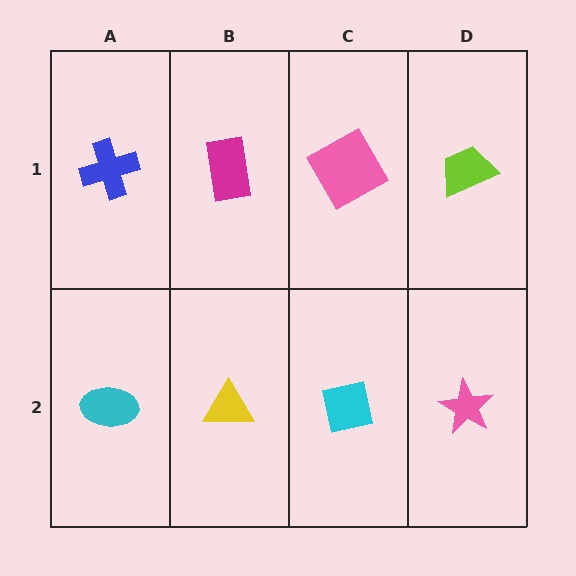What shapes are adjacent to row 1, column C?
A cyan square (row 2, column C), a magenta rectangle (row 1, column B), a lime trapezoid (row 1, column D).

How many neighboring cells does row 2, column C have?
3.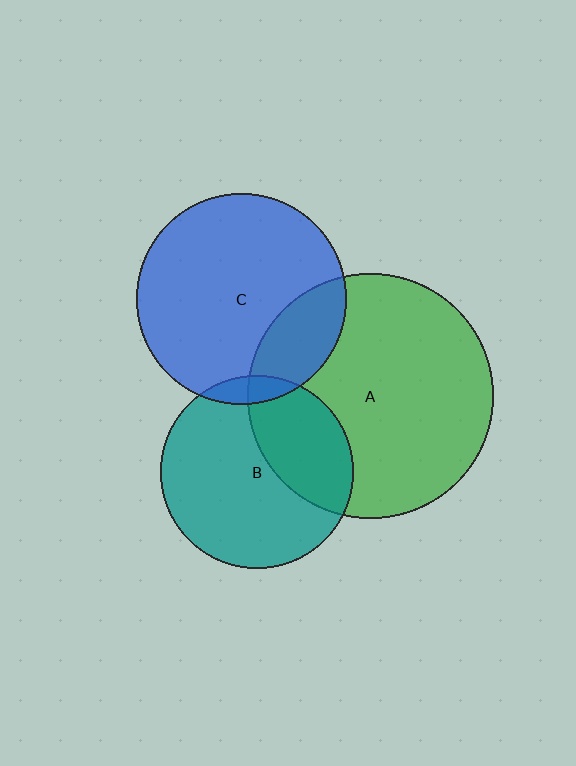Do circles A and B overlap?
Yes.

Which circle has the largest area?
Circle A (green).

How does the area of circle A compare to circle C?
Approximately 1.4 times.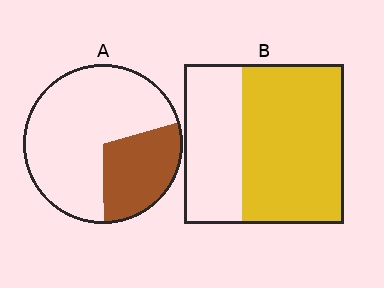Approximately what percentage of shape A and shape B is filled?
A is approximately 30% and B is approximately 65%.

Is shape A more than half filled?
No.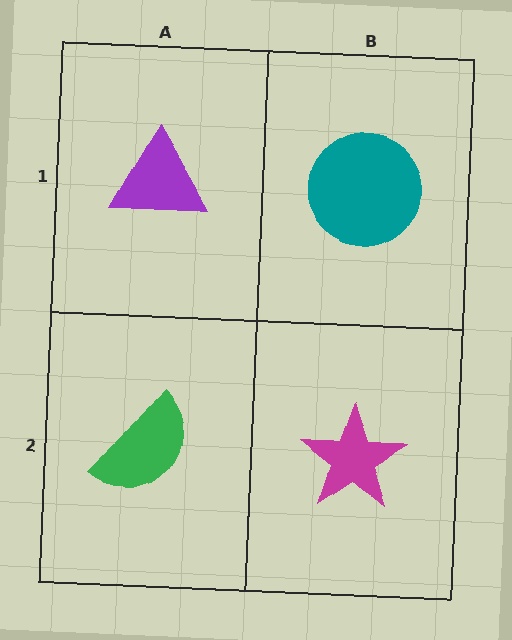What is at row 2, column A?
A green semicircle.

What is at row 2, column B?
A magenta star.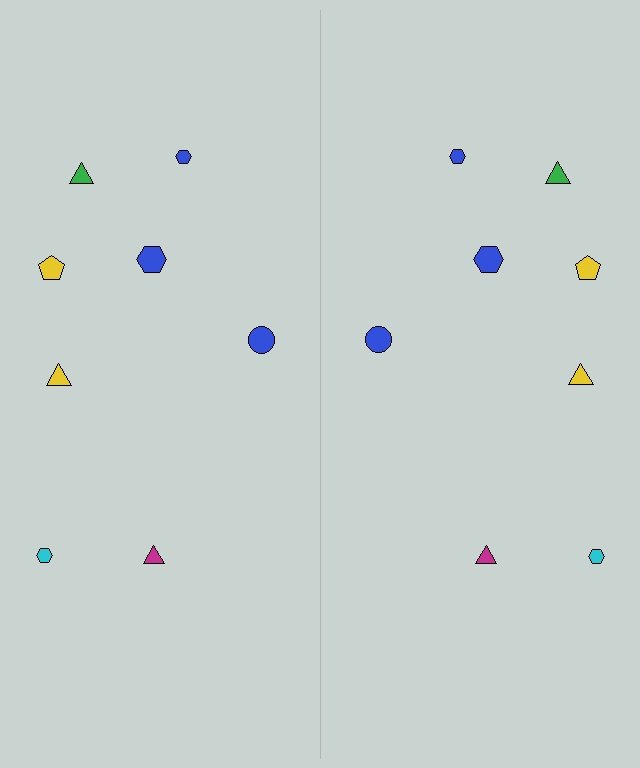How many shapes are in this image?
There are 16 shapes in this image.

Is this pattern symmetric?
Yes, this pattern has bilateral (reflection) symmetry.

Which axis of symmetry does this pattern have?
The pattern has a vertical axis of symmetry running through the center of the image.